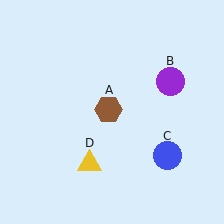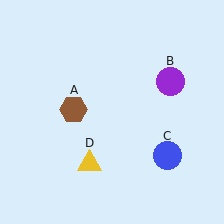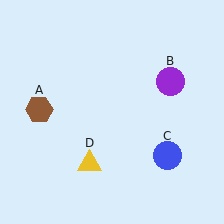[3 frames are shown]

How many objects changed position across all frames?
1 object changed position: brown hexagon (object A).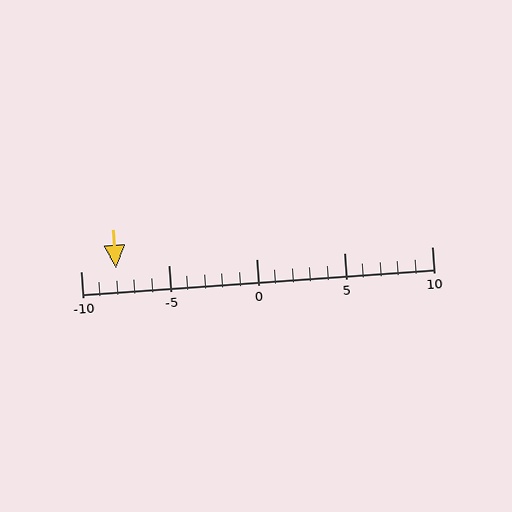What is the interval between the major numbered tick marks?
The major tick marks are spaced 5 units apart.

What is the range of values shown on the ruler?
The ruler shows values from -10 to 10.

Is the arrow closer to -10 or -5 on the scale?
The arrow is closer to -10.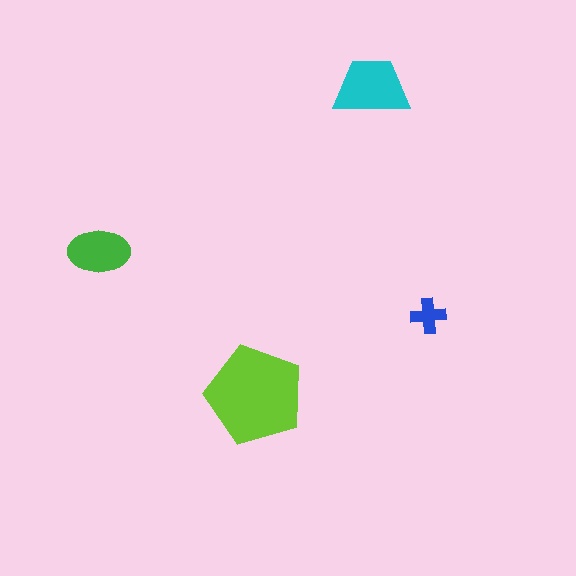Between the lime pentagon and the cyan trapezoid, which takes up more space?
The lime pentagon.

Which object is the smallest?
The blue cross.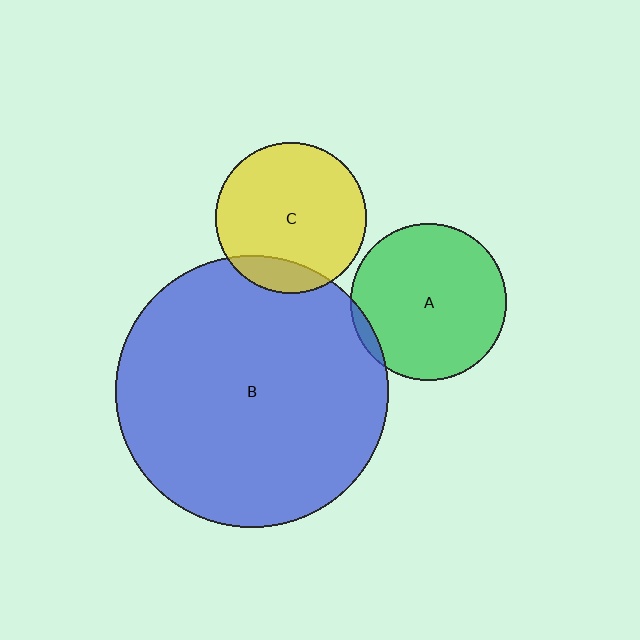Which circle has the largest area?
Circle B (blue).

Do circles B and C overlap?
Yes.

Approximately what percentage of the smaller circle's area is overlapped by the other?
Approximately 15%.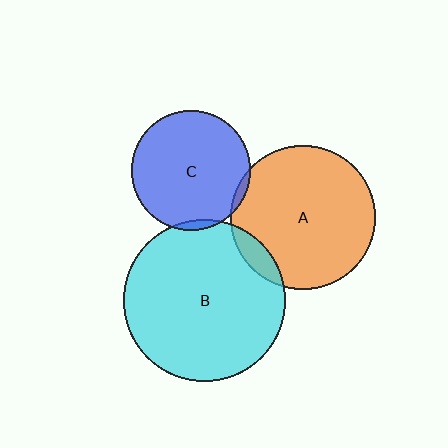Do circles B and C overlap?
Yes.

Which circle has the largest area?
Circle B (cyan).